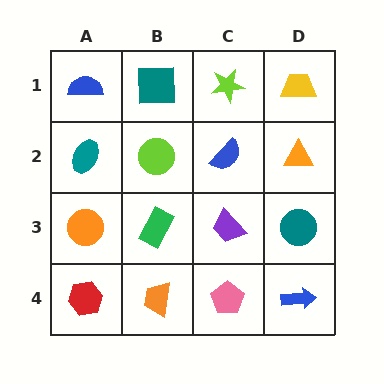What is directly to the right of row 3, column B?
A purple trapezoid.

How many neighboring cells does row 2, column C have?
4.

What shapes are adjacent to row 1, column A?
A teal ellipse (row 2, column A), a teal square (row 1, column B).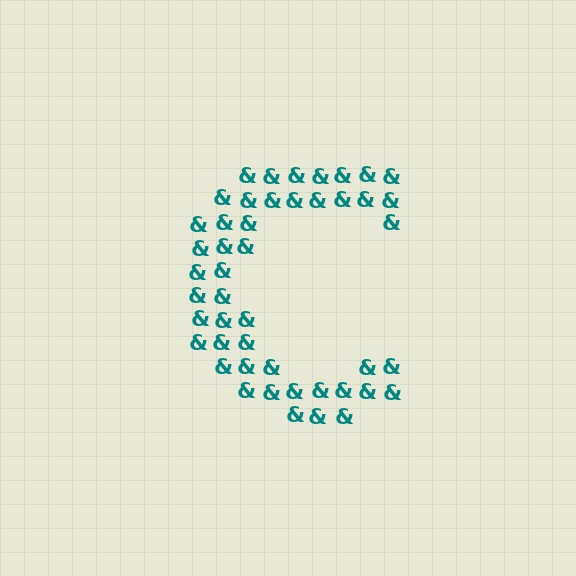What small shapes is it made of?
It is made of small ampersands.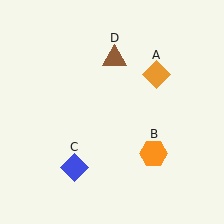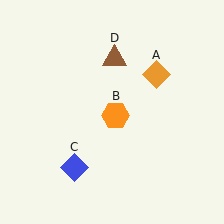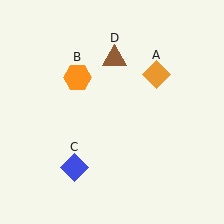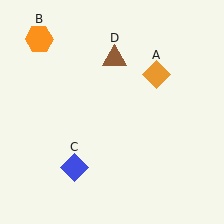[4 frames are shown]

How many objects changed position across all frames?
1 object changed position: orange hexagon (object B).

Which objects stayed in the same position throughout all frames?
Orange diamond (object A) and blue diamond (object C) and brown triangle (object D) remained stationary.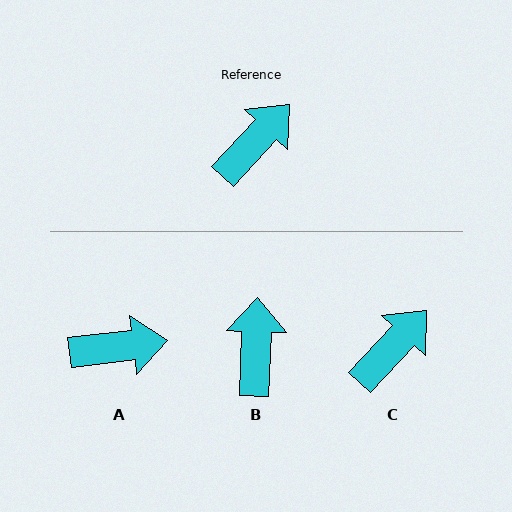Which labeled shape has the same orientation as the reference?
C.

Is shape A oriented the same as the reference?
No, it is off by about 41 degrees.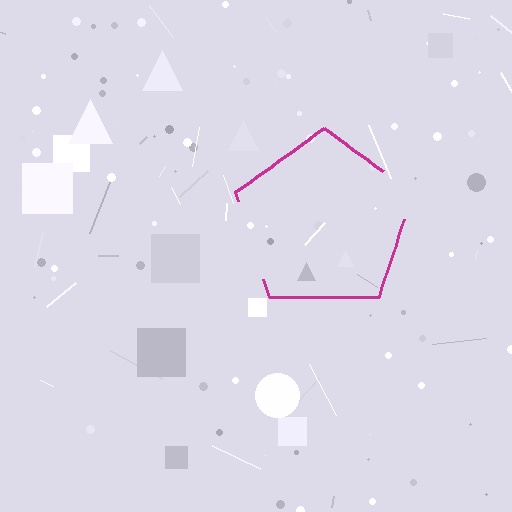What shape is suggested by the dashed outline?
The dashed outline suggests a pentagon.